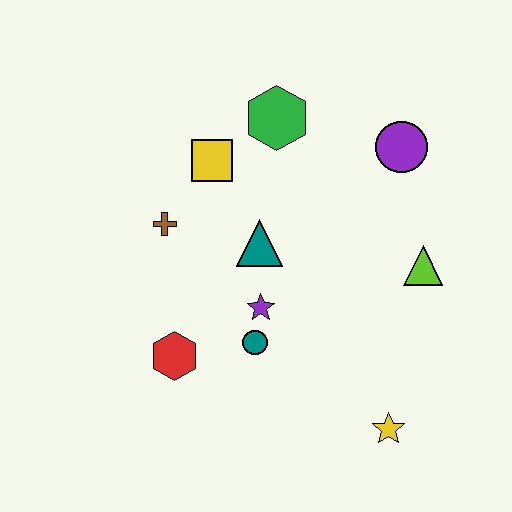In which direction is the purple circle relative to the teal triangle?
The purple circle is to the right of the teal triangle.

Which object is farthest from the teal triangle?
The yellow star is farthest from the teal triangle.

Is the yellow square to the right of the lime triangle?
No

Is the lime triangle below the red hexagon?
No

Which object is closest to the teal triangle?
The purple star is closest to the teal triangle.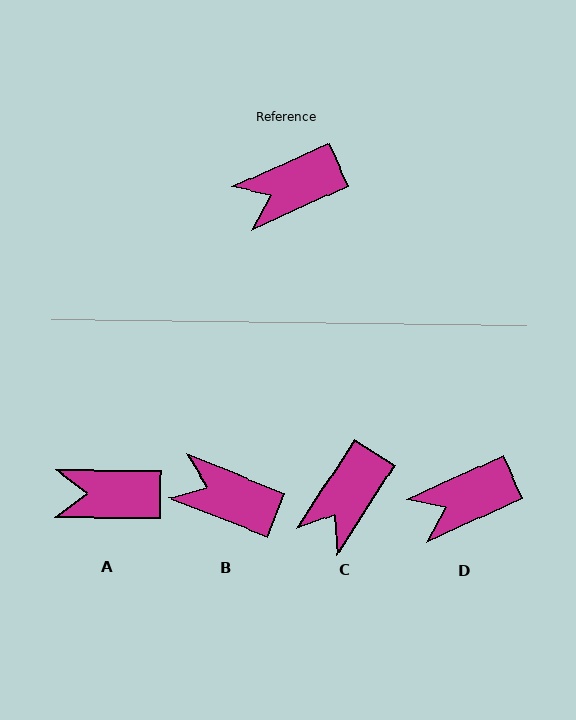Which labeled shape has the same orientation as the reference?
D.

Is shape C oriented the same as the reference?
No, it is off by about 33 degrees.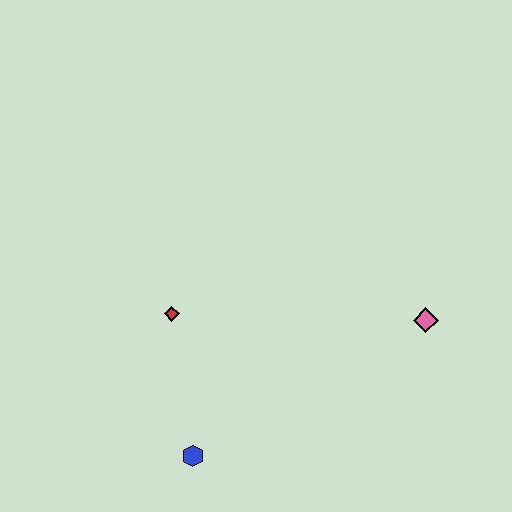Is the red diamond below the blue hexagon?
No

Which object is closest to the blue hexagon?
The red diamond is closest to the blue hexagon.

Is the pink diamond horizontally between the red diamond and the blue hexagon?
No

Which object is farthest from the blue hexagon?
The pink diamond is farthest from the blue hexagon.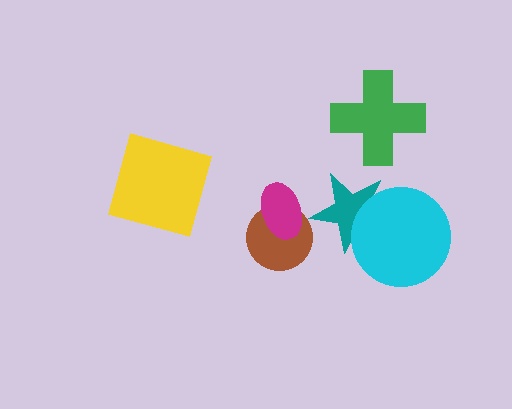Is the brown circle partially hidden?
Yes, it is partially covered by another shape.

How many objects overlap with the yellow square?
0 objects overlap with the yellow square.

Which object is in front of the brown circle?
The magenta ellipse is in front of the brown circle.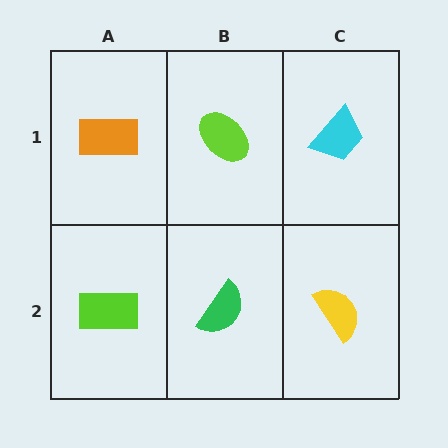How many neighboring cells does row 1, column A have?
2.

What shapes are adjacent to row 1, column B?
A green semicircle (row 2, column B), an orange rectangle (row 1, column A), a cyan trapezoid (row 1, column C).